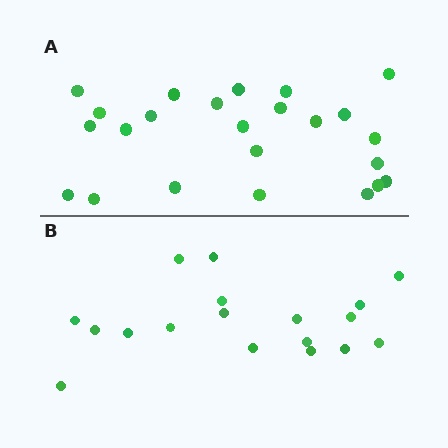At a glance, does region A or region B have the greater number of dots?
Region A (the top region) has more dots.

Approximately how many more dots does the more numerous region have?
Region A has about 6 more dots than region B.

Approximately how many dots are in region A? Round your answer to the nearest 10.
About 20 dots. (The exact count is 24, which rounds to 20.)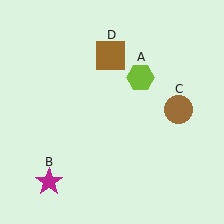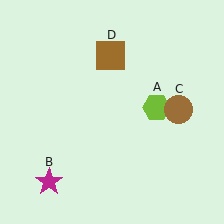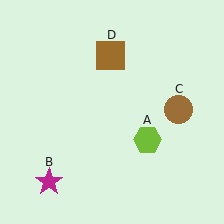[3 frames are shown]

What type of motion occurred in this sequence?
The lime hexagon (object A) rotated clockwise around the center of the scene.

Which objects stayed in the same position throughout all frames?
Magenta star (object B) and brown circle (object C) and brown square (object D) remained stationary.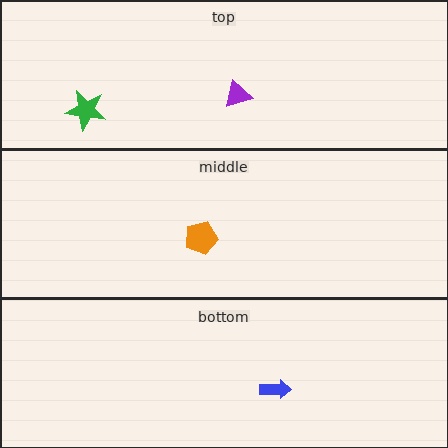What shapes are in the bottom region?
The blue arrow.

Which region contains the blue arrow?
The bottom region.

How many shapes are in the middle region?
1.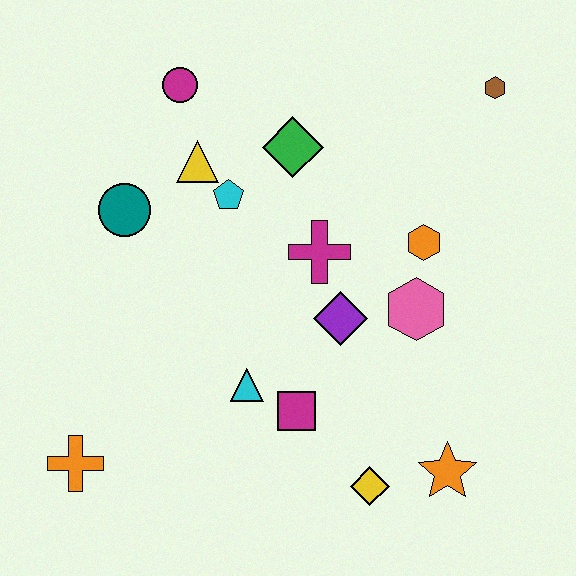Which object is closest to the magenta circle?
The yellow triangle is closest to the magenta circle.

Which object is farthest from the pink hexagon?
The orange cross is farthest from the pink hexagon.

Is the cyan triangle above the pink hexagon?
No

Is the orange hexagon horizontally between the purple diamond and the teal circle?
No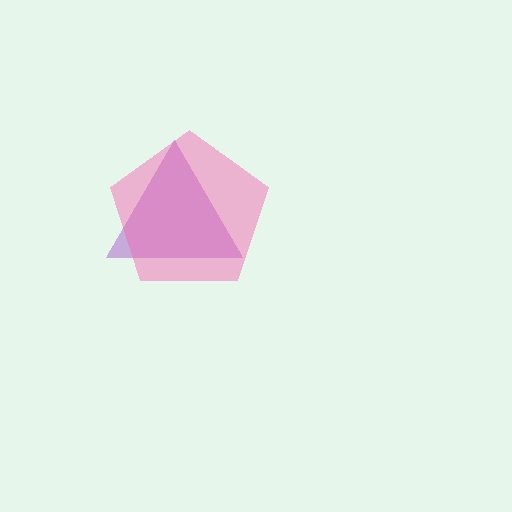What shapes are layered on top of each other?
The layered shapes are: a purple triangle, a pink pentagon.